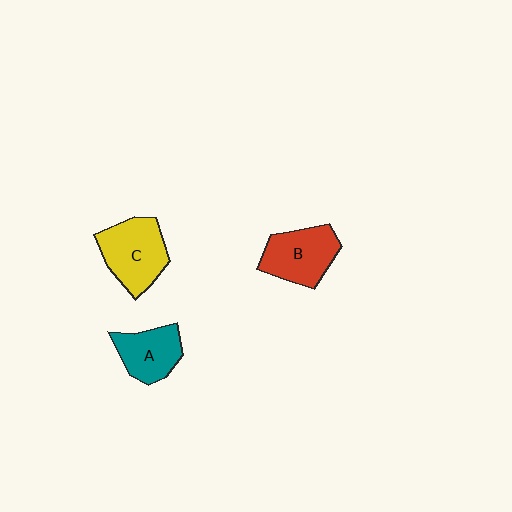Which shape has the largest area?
Shape C (yellow).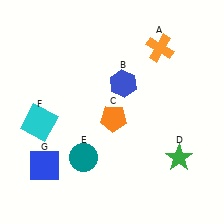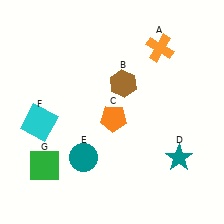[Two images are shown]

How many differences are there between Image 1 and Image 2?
There are 3 differences between the two images.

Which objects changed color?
B changed from blue to brown. D changed from green to teal. G changed from blue to green.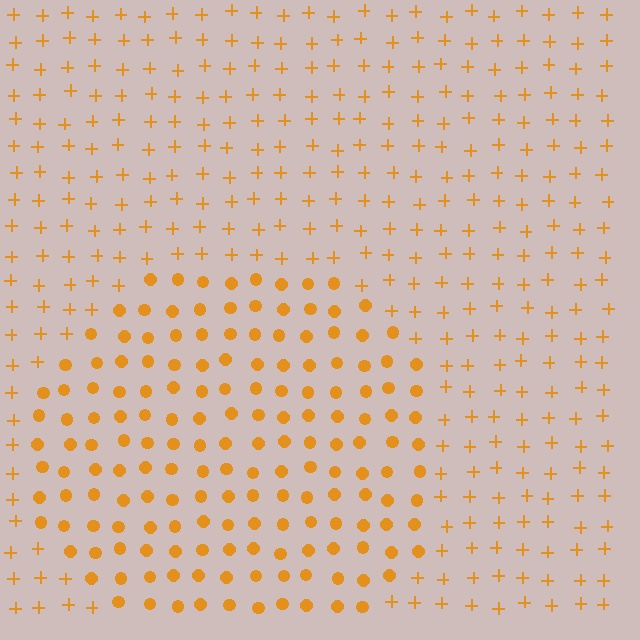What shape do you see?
I see a circle.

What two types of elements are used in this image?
The image uses circles inside the circle region and plus signs outside it.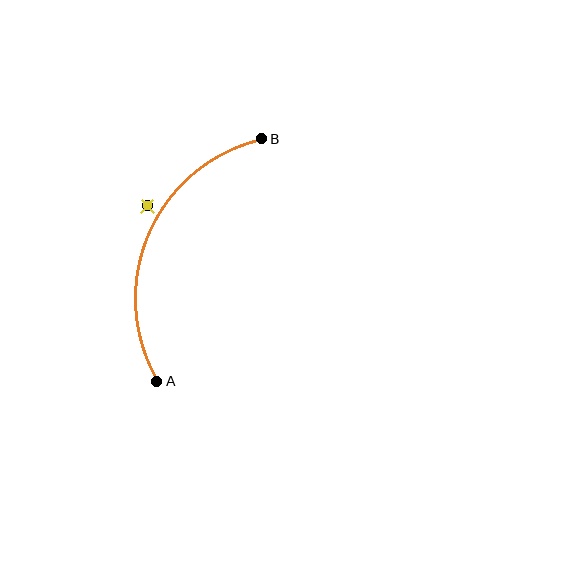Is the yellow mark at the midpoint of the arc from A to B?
No — the yellow mark does not lie on the arc at all. It sits slightly outside the curve.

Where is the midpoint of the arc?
The arc midpoint is the point on the curve farthest from the straight line joining A and B. It sits to the left of that line.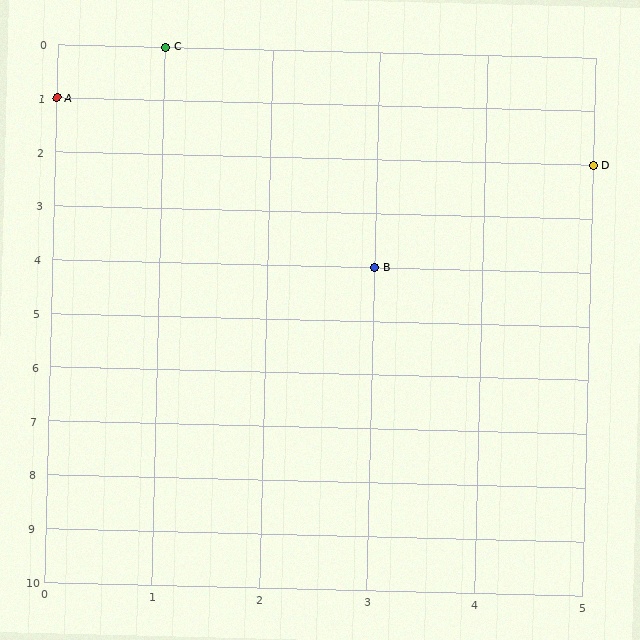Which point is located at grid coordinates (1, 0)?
Point C is at (1, 0).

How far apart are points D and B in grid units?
Points D and B are 2 columns and 2 rows apart (about 2.8 grid units diagonally).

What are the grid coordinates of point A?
Point A is at grid coordinates (0, 1).